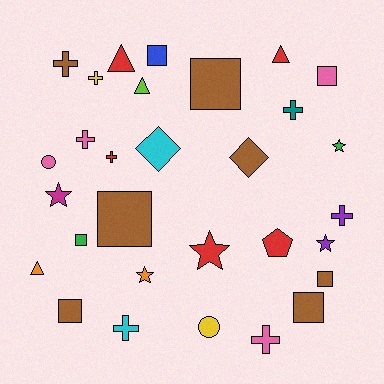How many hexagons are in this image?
There are no hexagons.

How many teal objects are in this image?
There is 1 teal object.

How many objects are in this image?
There are 30 objects.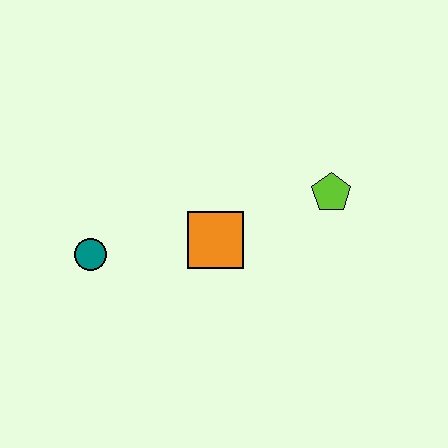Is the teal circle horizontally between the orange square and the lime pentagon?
No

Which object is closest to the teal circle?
The orange square is closest to the teal circle.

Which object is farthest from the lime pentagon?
The teal circle is farthest from the lime pentagon.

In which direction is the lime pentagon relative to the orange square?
The lime pentagon is to the right of the orange square.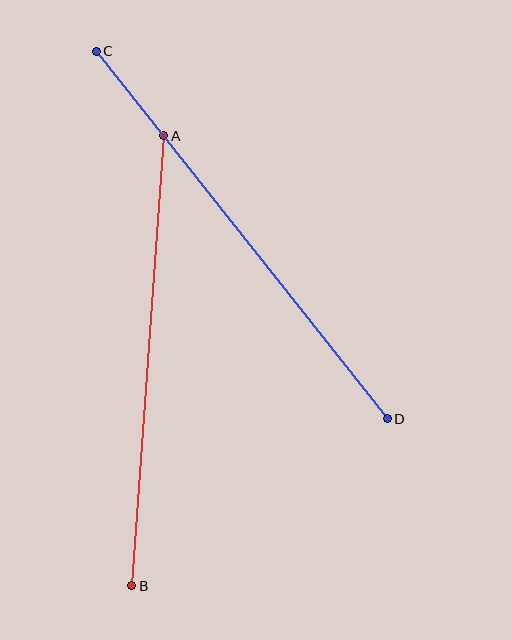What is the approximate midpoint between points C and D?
The midpoint is at approximately (242, 235) pixels.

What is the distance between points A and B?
The distance is approximately 451 pixels.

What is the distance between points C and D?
The distance is approximately 469 pixels.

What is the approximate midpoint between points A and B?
The midpoint is at approximately (148, 361) pixels.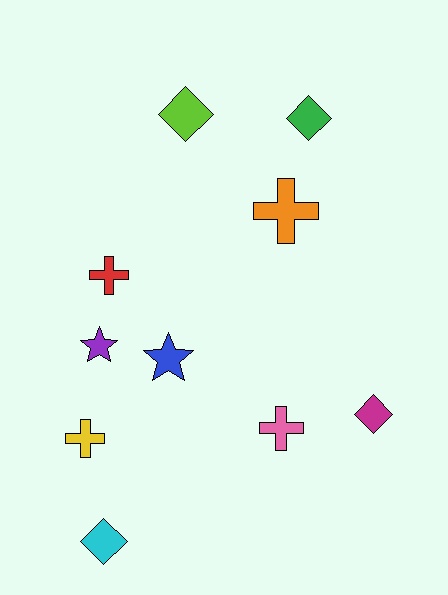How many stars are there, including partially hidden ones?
There are 2 stars.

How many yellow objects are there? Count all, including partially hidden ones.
There is 1 yellow object.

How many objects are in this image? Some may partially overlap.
There are 10 objects.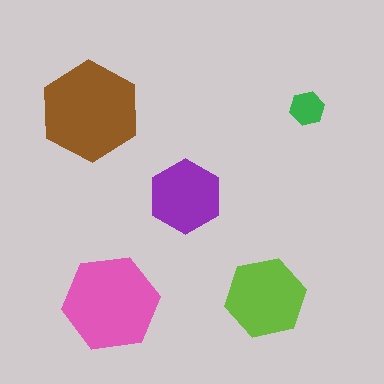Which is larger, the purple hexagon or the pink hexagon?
The pink one.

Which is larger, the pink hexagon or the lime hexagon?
The pink one.